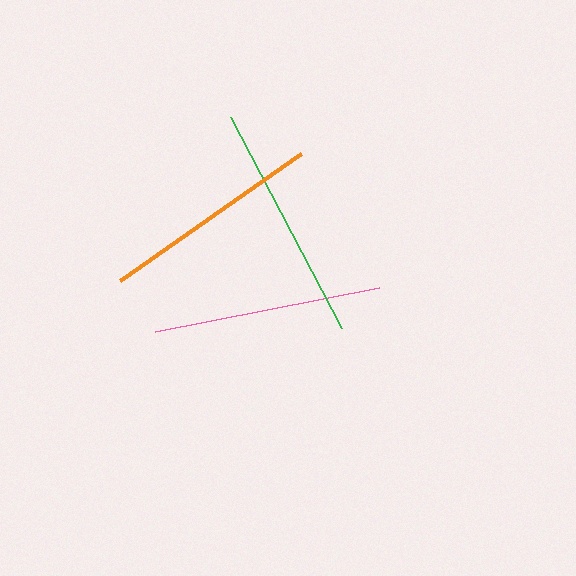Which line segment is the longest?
The green line is the longest at approximately 238 pixels.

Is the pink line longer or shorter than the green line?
The green line is longer than the pink line.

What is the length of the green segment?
The green segment is approximately 238 pixels long.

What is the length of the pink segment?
The pink segment is approximately 229 pixels long.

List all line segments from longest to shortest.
From longest to shortest: green, pink, orange.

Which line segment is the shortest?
The orange line is the shortest at approximately 221 pixels.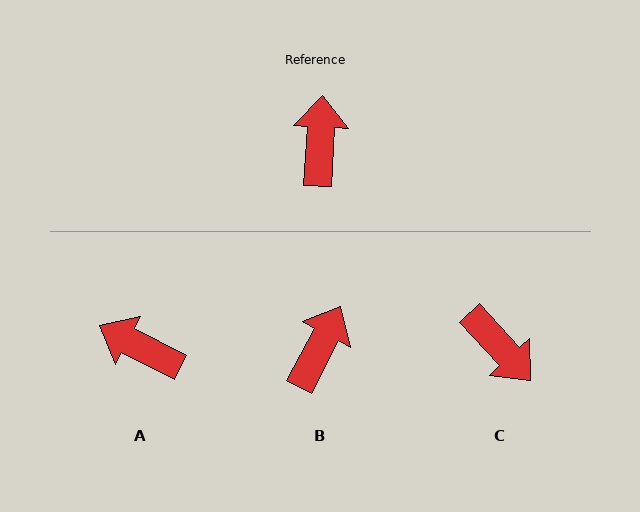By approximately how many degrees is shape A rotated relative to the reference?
Approximately 66 degrees counter-clockwise.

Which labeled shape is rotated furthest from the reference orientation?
C, about 135 degrees away.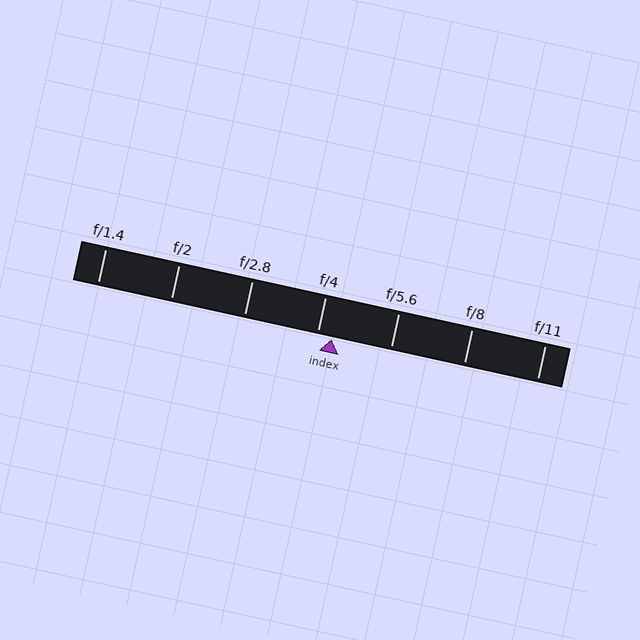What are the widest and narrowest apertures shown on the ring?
The widest aperture shown is f/1.4 and the narrowest is f/11.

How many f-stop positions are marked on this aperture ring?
There are 7 f-stop positions marked.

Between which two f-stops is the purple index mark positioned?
The index mark is between f/4 and f/5.6.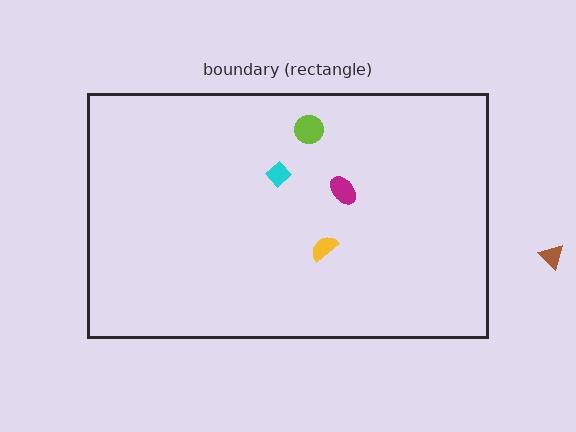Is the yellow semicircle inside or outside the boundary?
Inside.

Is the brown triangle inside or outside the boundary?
Outside.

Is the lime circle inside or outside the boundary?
Inside.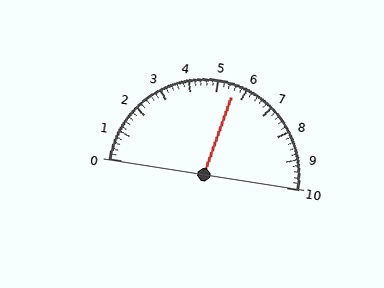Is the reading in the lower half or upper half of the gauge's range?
The reading is in the upper half of the range (0 to 10).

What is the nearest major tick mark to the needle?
The nearest major tick mark is 6.